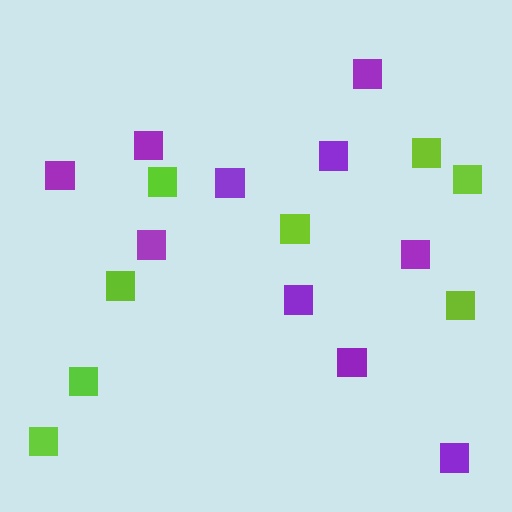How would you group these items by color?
There are 2 groups: one group of lime squares (8) and one group of purple squares (10).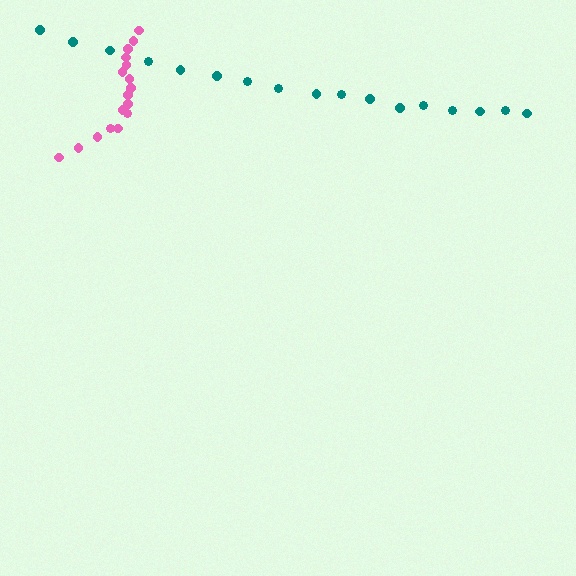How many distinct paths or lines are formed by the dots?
There are 2 distinct paths.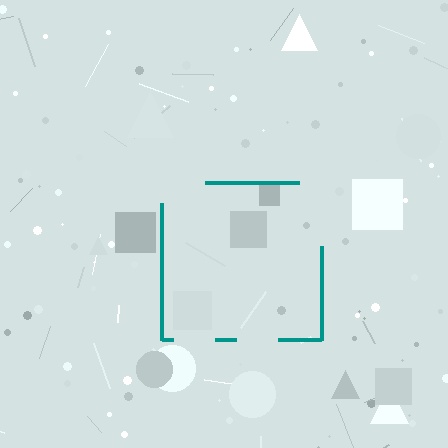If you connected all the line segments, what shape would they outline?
They would outline a square.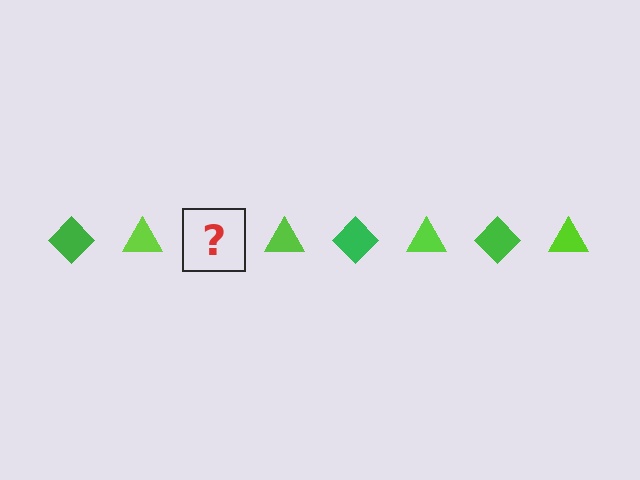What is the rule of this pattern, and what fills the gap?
The rule is that the pattern alternates between green diamond and lime triangle. The gap should be filled with a green diamond.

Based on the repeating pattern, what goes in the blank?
The blank should be a green diamond.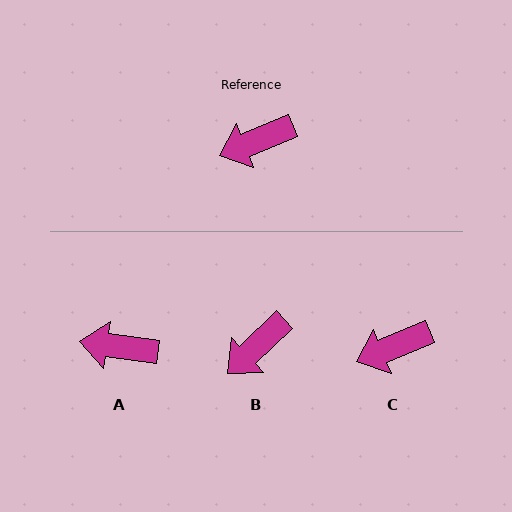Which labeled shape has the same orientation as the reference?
C.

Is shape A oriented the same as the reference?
No, it is off by about 30 degrees.